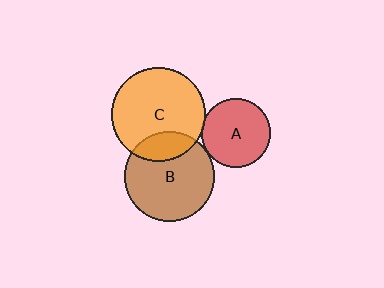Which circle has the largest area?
Circle C (orange).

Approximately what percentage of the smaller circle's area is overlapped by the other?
Approximately 5%.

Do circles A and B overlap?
Yes.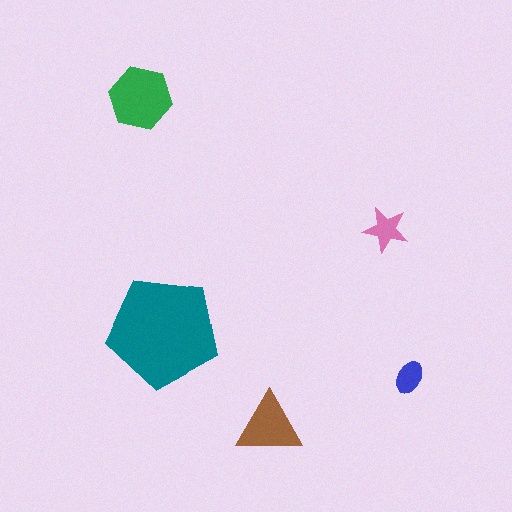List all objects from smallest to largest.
The blue ellipse, the pink star, the brown triangle, the green hexagon, the teal pentagon.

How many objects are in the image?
There are 5 objects in the image.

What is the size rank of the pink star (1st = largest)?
4th.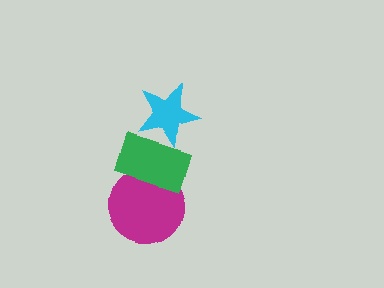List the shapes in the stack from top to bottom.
From top to bottom: the cyan star, the green rectangle, the magenta circle.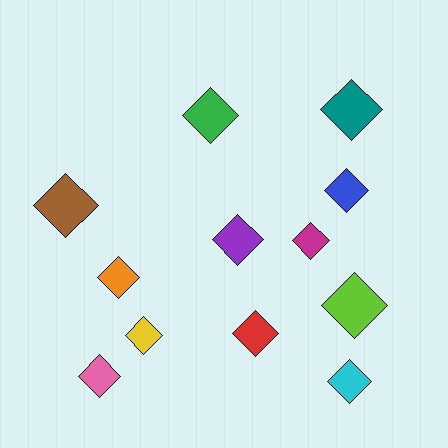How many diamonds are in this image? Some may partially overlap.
There are 12 diamonds.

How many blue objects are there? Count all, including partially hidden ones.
There is 1 blue object.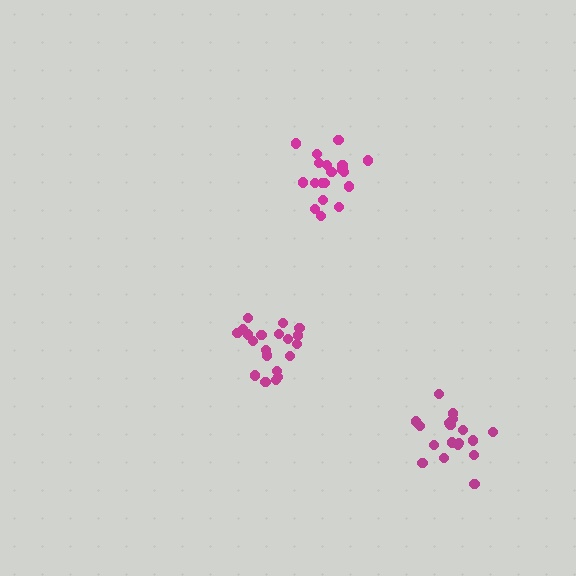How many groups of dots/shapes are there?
There are 3 groups.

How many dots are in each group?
Group 1: 20 dots, Group 2: 18 dots, Group 3: 19 dots (57 total).